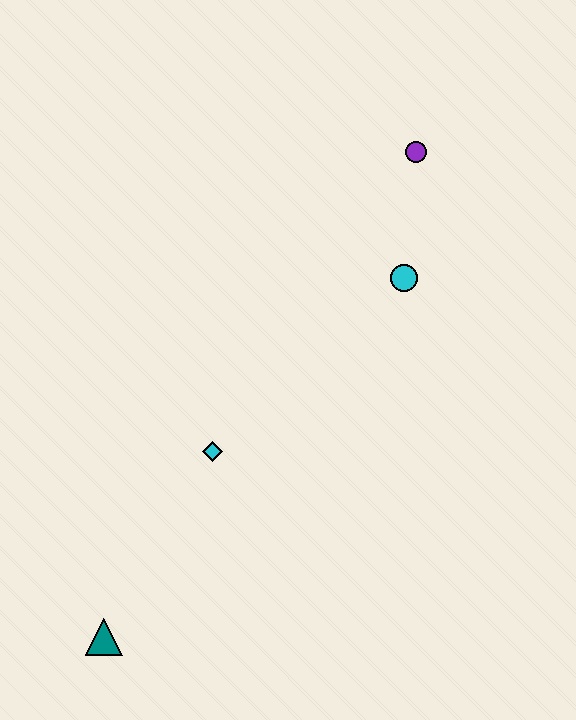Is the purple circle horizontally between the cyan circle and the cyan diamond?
No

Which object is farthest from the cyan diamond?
The purple circle is farthest from the cyan diamond.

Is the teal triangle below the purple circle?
Yes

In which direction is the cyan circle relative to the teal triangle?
The cyan circle is above the teal triangle.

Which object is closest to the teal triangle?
The cyan diamond is closest to the teal triangle.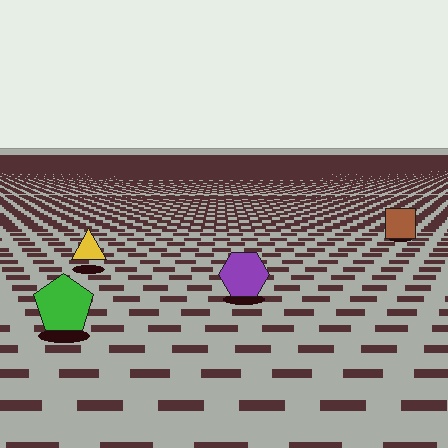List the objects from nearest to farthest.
From nearest to farthest: the green pentagon, the purple hexagon, the yellow triangle, the brown square.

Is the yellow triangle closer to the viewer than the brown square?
Yes. The yellow triangle is closer — you can tell from the texture gradient: the ground texture is coarser near it.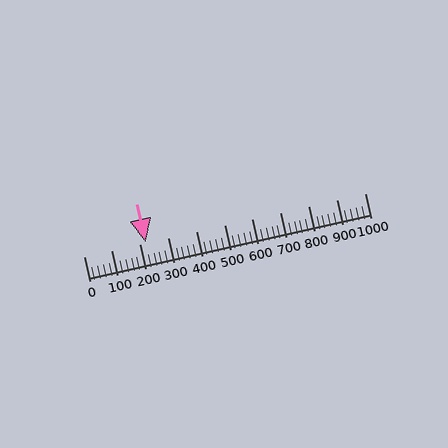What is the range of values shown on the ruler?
The ruler shows values from 0 to 1000.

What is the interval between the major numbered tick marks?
The major tick marks are spaced 100 units apart.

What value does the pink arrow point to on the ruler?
The pink arrow points to approximately 220.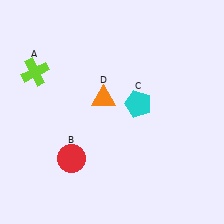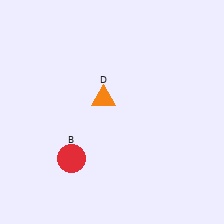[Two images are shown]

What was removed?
The cyan pentagon (C), the lime cross (A) were removed in Image 2.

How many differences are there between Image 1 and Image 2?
There are 2 differences between the two images.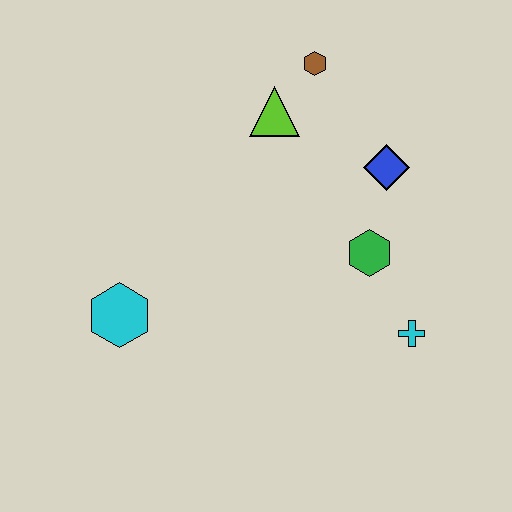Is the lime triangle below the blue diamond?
No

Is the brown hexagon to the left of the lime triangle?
No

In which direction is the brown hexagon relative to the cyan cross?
The brown hexagon is above the cyan cross.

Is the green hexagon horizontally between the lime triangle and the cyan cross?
Yes